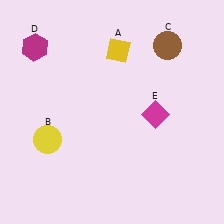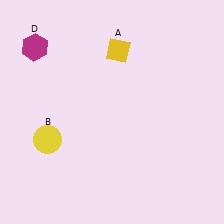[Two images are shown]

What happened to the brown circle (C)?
The brown circle (C) was removed in Image 2. It was in the top-right area of Image 1.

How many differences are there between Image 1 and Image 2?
There are 2 differences between the two images.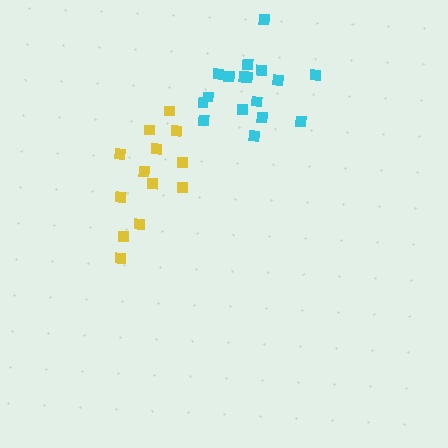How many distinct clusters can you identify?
There are 2 distinct clusters.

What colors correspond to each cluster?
The clusters are colored: cyan, yellow.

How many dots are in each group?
Group 1: 17 dots, Group 2: 13 dots (30 total).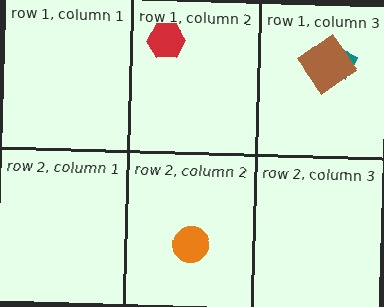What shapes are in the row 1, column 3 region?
The teal diamond, the brown diamond.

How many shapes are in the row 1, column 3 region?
2.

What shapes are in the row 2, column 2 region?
The orange circle.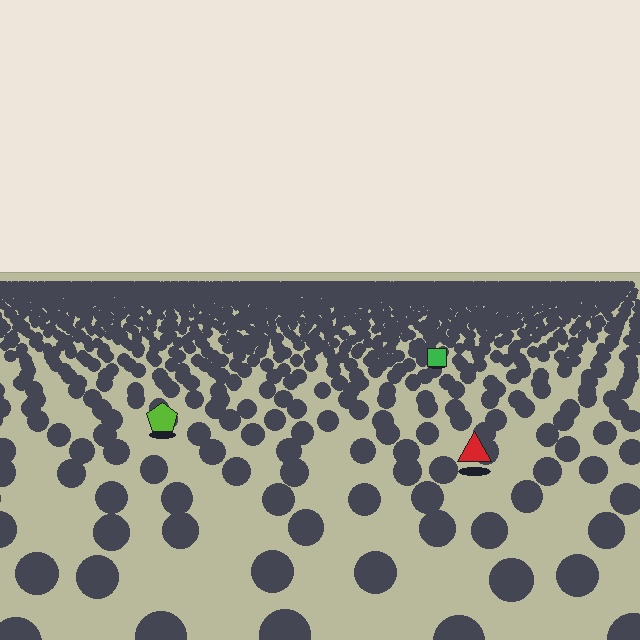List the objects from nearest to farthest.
From nearest to farthest: the red triangle, the lime pentagon, the green square.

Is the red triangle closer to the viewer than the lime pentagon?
Yes. The red triangle is closer — you can tell from the texture gradient: the ground texture is coarser near it.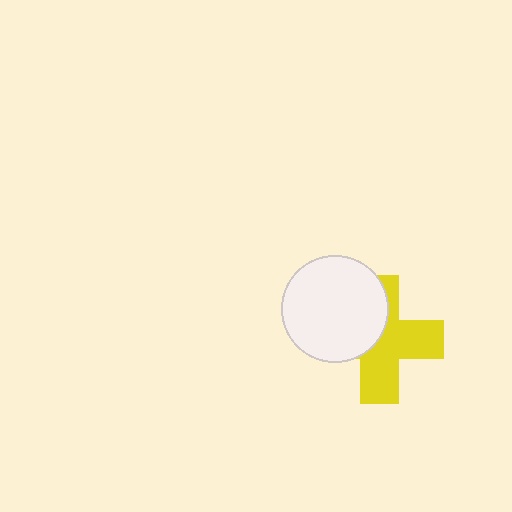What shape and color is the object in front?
The object in front is a white circle.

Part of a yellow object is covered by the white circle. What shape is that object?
It is a cross.